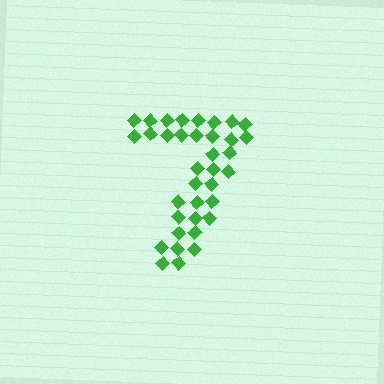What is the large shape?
The large shape is the digit 7.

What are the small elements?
The small elements are diamonds.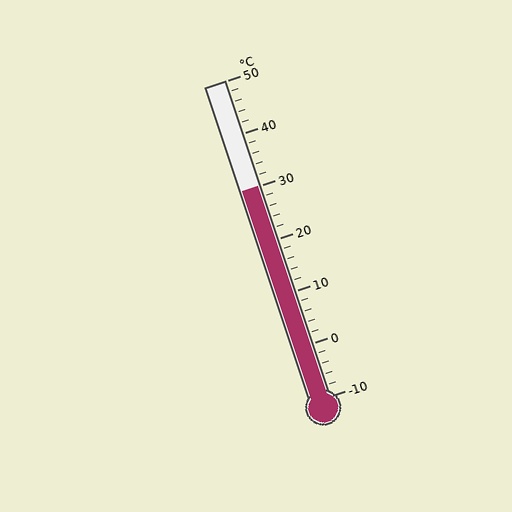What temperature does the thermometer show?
The thermometer shows approximately 30°C.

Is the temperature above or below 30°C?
The temperature is at 30°C.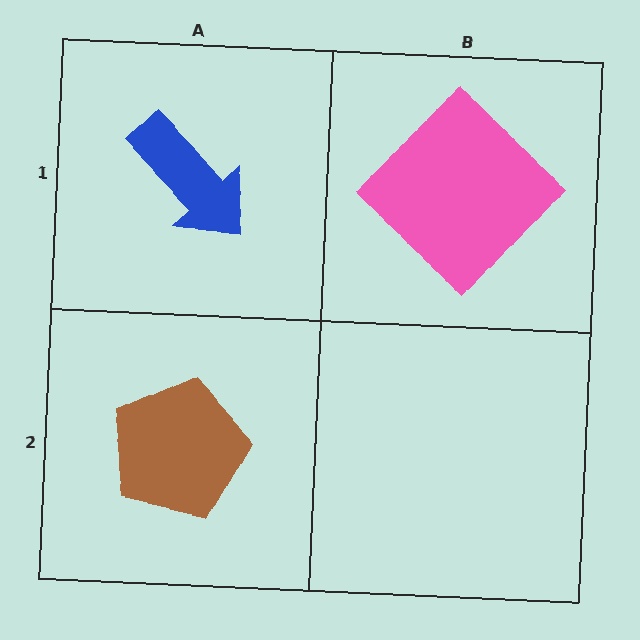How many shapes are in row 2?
1 shape.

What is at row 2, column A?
A brown pentagon.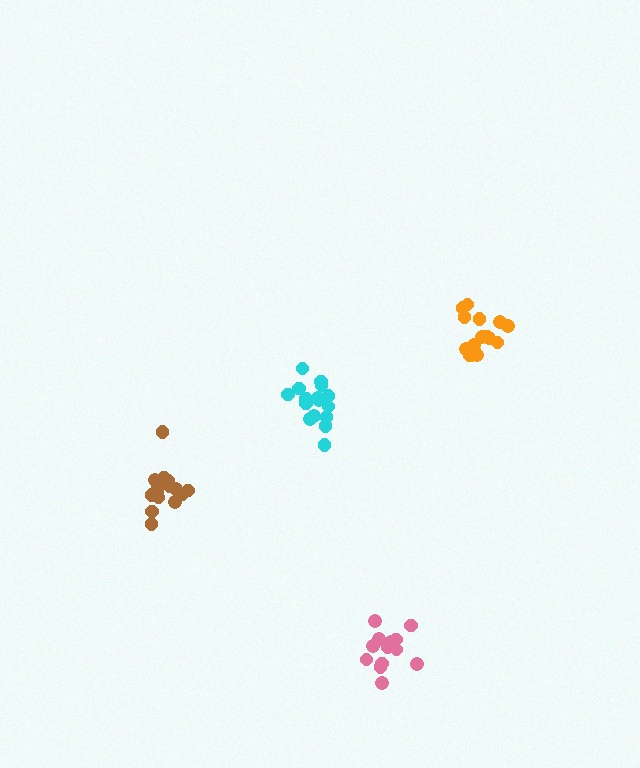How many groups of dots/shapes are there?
There are 4 groups.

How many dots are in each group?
Group 1: 14 dots, Group 2: 16 dots, Group 3: 17 dots, Group 4: 15 dots (62 total).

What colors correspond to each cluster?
The clusters are colored: pink, cyan, orange, brown.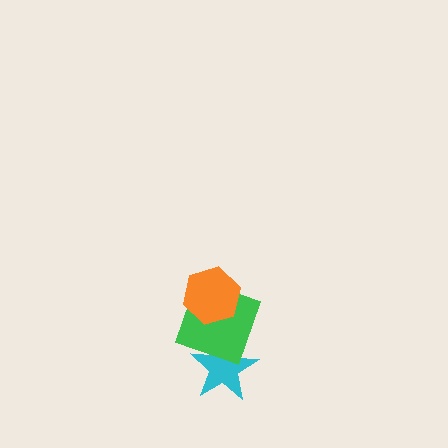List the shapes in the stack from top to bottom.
From top to bottom: the orange hexagon, the green square, the cyan star.